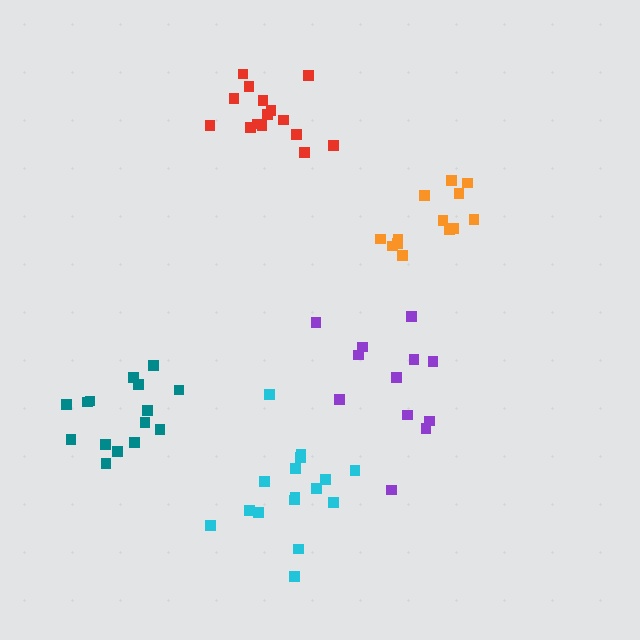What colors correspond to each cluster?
The clusters are colored: orange, cyan, red, purple, teal.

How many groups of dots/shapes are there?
There are 5 groups.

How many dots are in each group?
Group 1: 13 dots, Group 2: 16 dots, Group 3: 15 dots, Group 4: 12 dots, Group 5: 15 dots (71 total).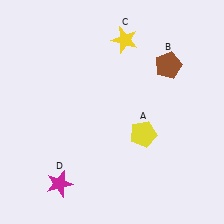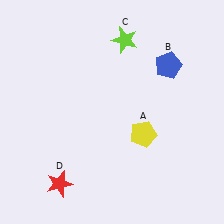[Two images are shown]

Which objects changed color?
B changed from brown to blue. C changed from yellow to lime. D changed from magenta to red.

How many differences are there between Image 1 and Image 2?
There are 3 differences between the two images.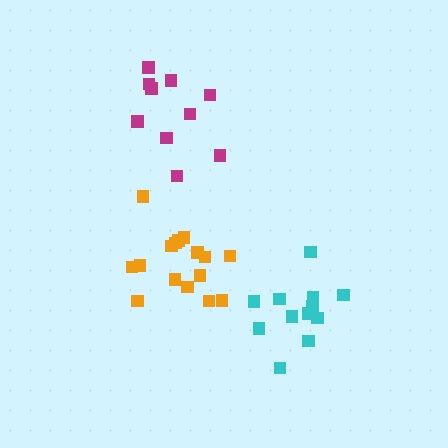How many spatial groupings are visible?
There are 3 spatial groupings.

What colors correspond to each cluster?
The clusters are colored: cyan, magenta, orange.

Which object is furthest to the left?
The orange cluster is leftmost.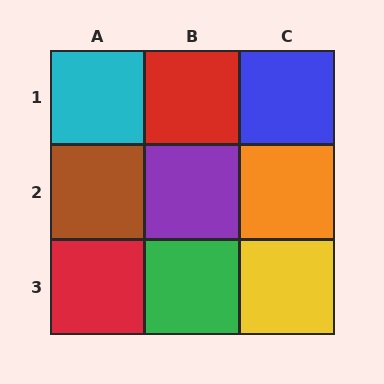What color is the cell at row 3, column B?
Green.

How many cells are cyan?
1 cell is cyan.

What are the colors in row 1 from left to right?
Cyan, red, blue.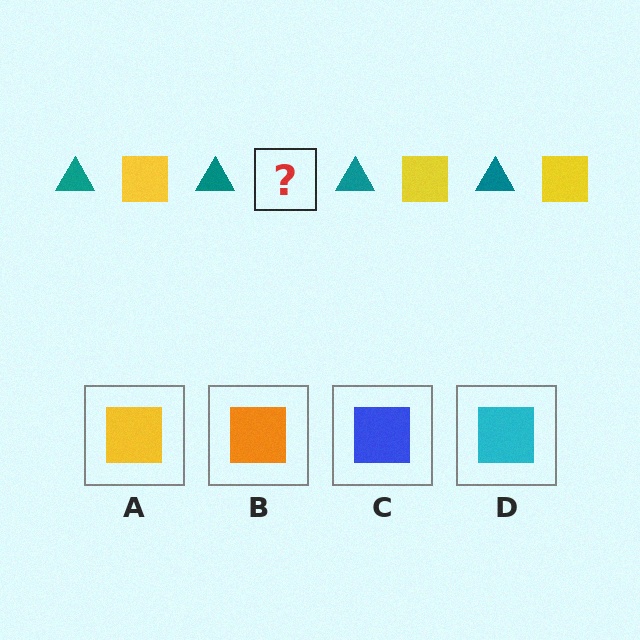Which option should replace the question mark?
Option A.